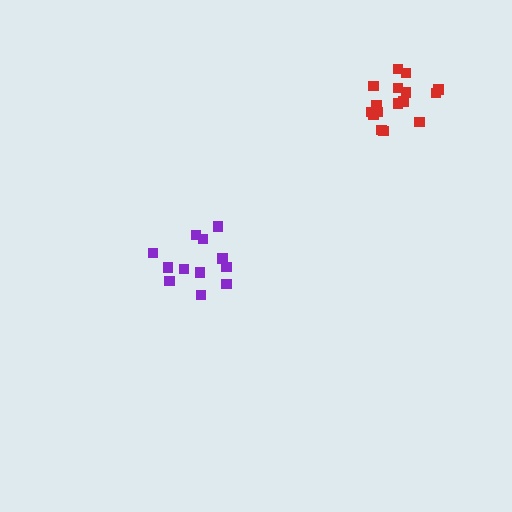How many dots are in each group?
Group 1: 16 dots, Group 2: 12 dots (28 total).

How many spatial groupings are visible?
There are 2 spatial groupings.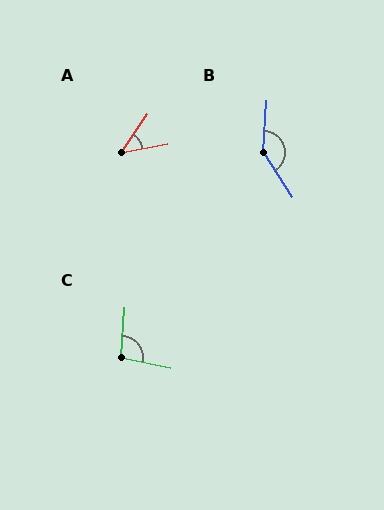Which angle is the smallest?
A, at approximately 45 degrees.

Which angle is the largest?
B, at approximately 143 degrees.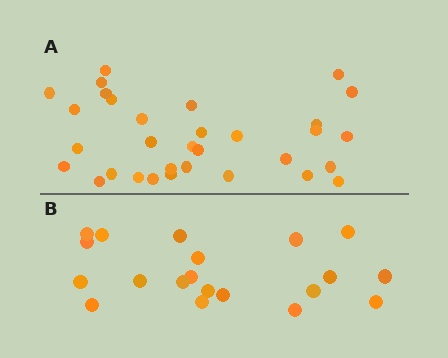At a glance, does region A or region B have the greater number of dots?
Region A (the top region) has more dots.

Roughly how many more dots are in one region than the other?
Region A has roughly 12 or so more dots than region B.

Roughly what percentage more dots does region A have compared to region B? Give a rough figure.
About 60% more.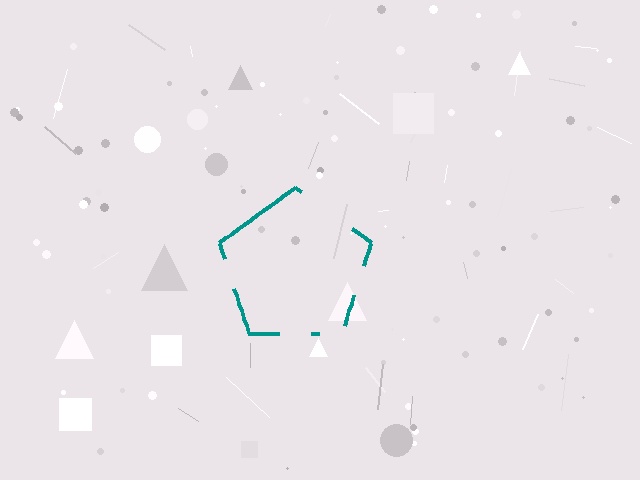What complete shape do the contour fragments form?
The contour fragments form a pentagon.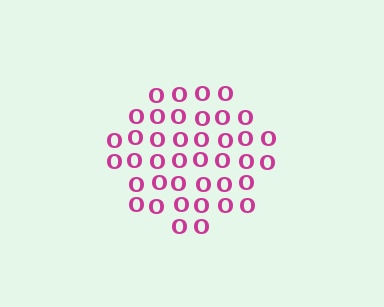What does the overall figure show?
The overall figure shows a circle.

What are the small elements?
The small elements are letter O's.